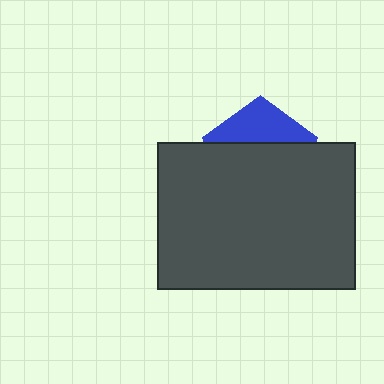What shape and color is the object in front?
The object in front is a dark gray rectangle.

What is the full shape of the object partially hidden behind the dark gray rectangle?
The partially hidden object is a blue pentagon.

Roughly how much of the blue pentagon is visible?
A small part of it is visible (roughly 33%).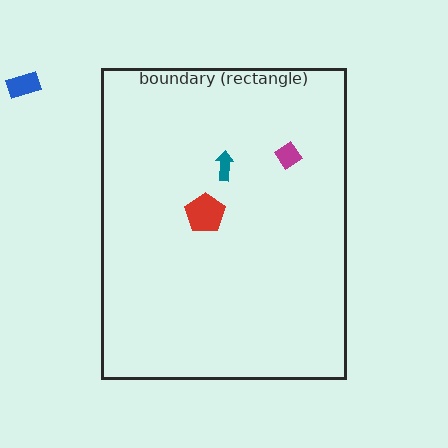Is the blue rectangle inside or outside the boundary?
Outside.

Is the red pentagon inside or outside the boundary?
Inside.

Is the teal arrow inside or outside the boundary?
Inside.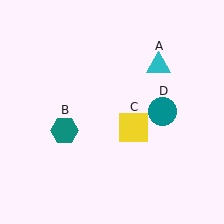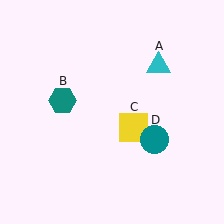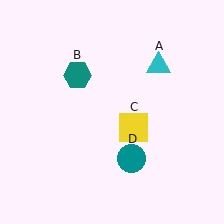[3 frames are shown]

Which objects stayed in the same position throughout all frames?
Cyan triangle (object A) and yellow square (object C) remained stationary.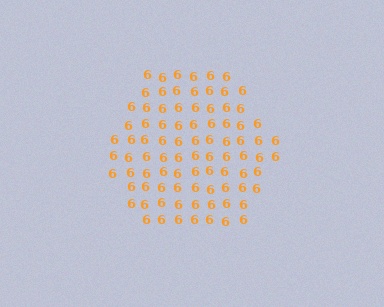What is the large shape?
The large shape is a hexagon.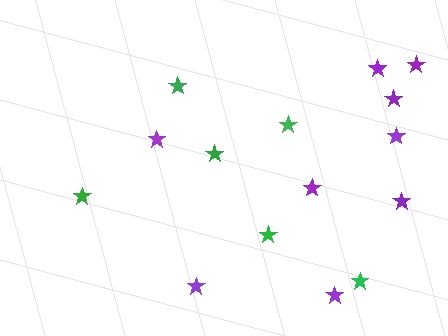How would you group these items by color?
There are 2 groups: one group of purple stars (9) and one group of green stars (6).